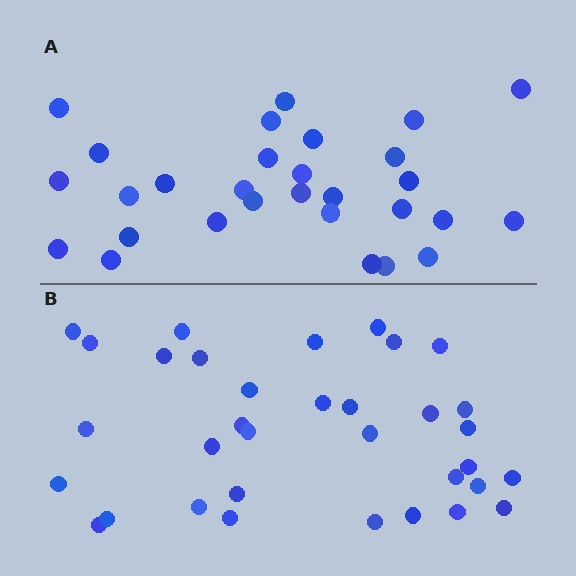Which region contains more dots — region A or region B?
Region B (the bottom region) has more dots.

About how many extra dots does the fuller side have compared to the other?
Region B has about 5 more dots than region A.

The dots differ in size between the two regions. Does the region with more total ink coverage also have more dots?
No. Region A has more total ink coverage because its dots are larger, but region B actually contains more individual dots. Total area can be misleading — the number of items is what matters here.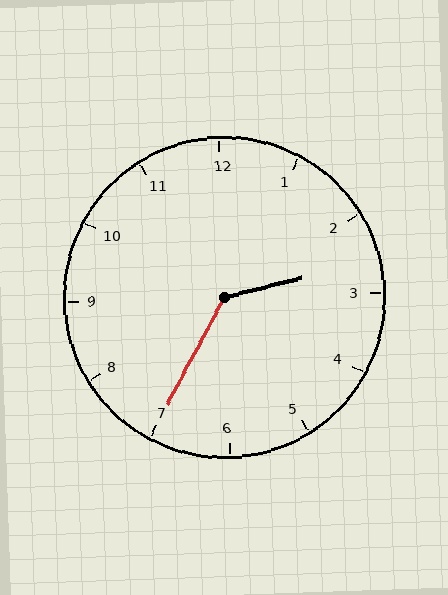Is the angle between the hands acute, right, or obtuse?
It is obtuse.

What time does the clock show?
2:35.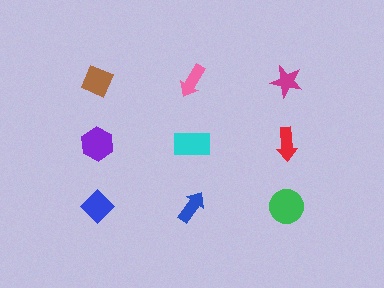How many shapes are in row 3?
3 shapes.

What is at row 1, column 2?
A pink arrow.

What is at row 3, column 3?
A green circle.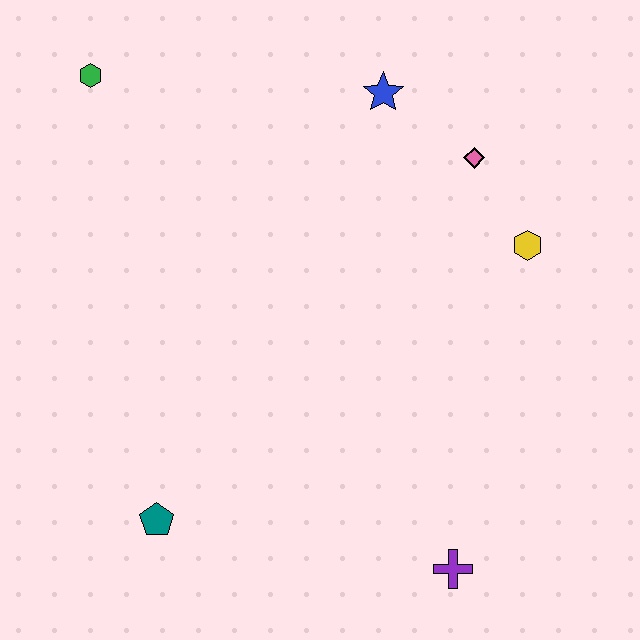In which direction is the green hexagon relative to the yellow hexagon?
The green hexagon is to the left of the yellow hexagon.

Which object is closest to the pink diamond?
The yellow hexagon is closest to the pink diamond.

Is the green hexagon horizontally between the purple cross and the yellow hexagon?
No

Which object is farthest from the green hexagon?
The purple cross is farthest from the green hexagon.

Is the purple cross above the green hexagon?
No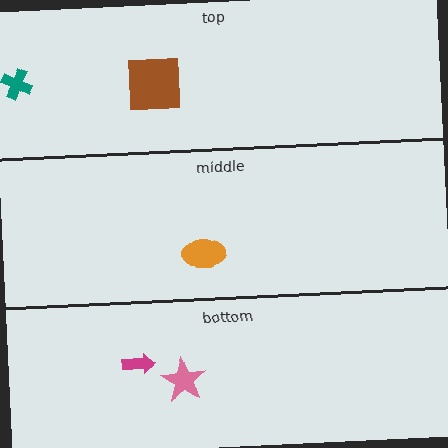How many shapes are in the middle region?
1.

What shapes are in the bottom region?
The magenta arrow, the pink star.